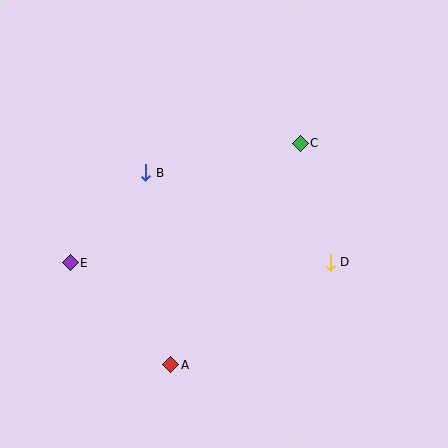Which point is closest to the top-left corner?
Point B is closest to the top-left corner.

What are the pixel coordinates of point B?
Point B is at (146, 173).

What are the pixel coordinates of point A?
Point A is at (171, 365).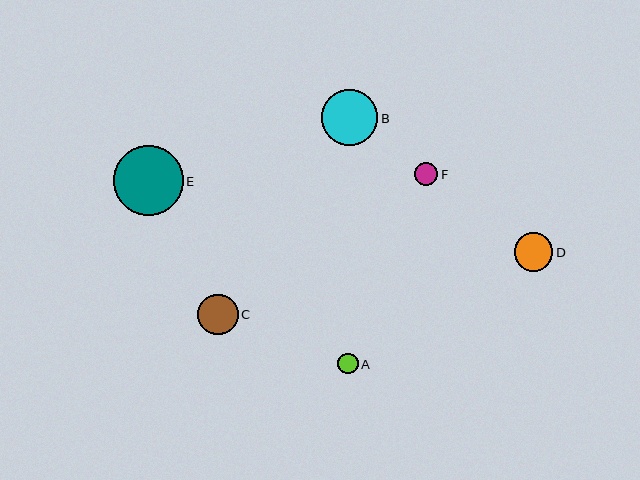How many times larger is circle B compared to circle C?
Circle B is approximately 1.4 times the size of circle C.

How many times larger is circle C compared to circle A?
Circle C is approximately 2.0 times the size of circle A.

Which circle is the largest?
Circle E is the largest with a size of approximately 69 pixels.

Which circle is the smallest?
Circle A is the smallest with a size of approximately 20 pixels.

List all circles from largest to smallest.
From largest to smallest: E, B, C, D, F, A.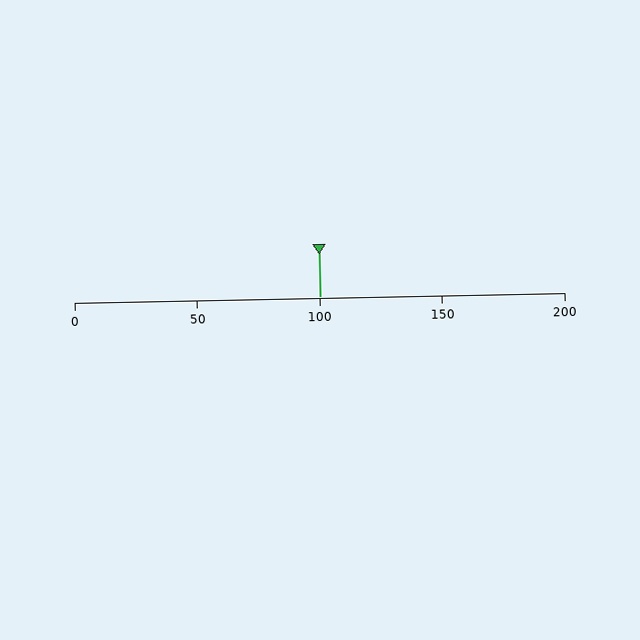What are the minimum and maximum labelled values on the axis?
The axis runs from 0 to 200.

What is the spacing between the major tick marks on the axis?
The major ticks are spaced 50 apart.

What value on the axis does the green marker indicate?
The marker indicates approximately 100.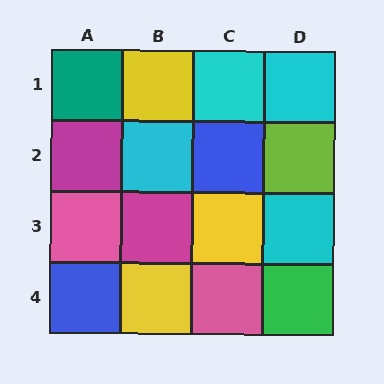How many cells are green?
1 cell is green.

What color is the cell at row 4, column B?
Yellow.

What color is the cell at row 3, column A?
Pink.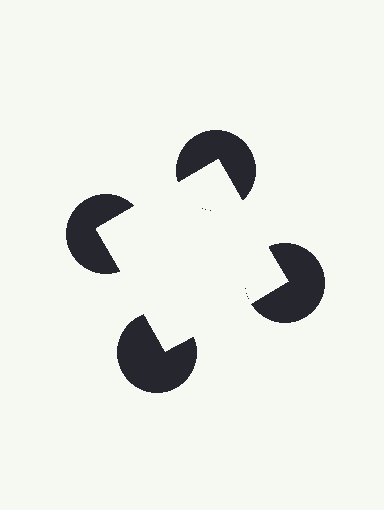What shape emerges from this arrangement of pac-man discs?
An illusory square — its edges are inferred from the aligned wedge cuts in the pac-man discs, not physically drawn.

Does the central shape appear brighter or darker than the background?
It typically appears slightly brighter than the background, even though no actual brightness change is drawn.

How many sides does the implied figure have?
4 sides.